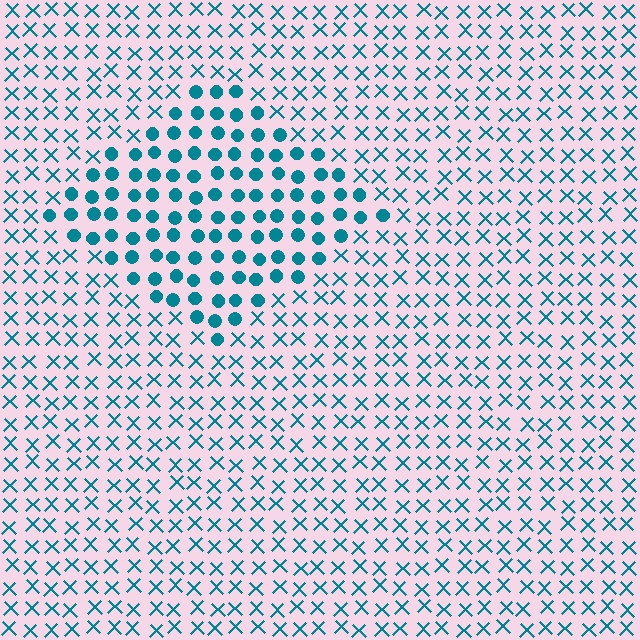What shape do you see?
I see a diamond.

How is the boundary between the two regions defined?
The boundary is defined by a change in element shape: circles inside vs. X marks outside. All elements share the same color and spacing.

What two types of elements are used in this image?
The image uses circles inside the diamond region and X marks outside it.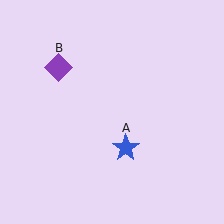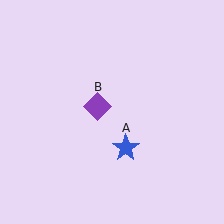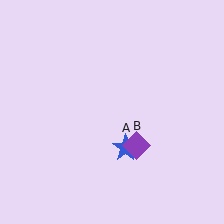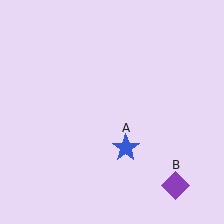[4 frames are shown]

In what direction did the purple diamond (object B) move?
The purple diamond (object B) moved down and to the right.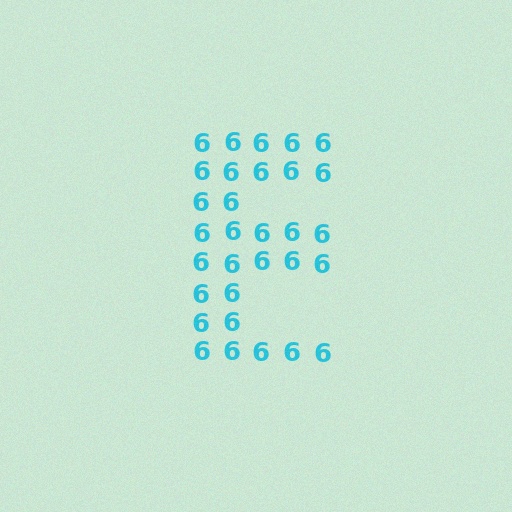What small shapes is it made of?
It is made of small digit 6's.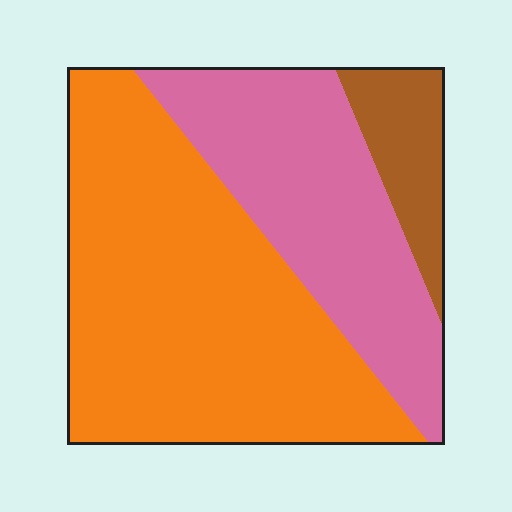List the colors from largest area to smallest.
From largest to smallest: orange, pink, brown.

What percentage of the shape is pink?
Pink takes up between a quarter and a half of the shape.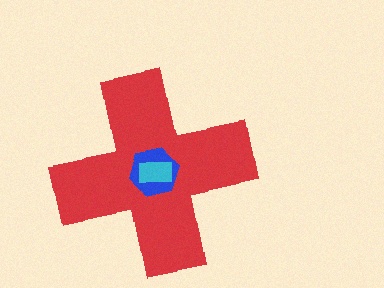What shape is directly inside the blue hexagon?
The cyan rectangle.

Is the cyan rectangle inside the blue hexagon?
Yes.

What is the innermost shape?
The cyan rectangle.